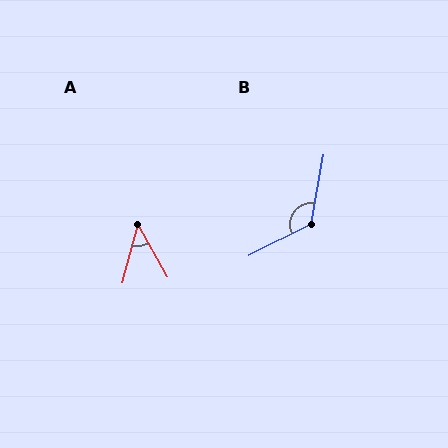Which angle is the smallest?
A, at approximately 44 degrees.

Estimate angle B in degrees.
Approximately 127 degrees.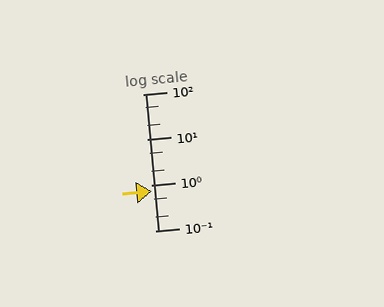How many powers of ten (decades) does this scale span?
The scale spans 3 decades, from 0.1 to 100.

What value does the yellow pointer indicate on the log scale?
The pointer indicates approximately 0.72.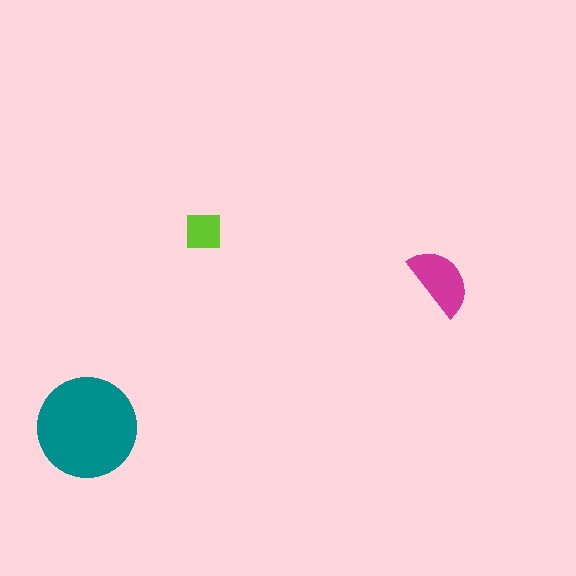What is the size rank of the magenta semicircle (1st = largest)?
2nd.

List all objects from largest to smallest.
The teal circle, the magenta semicircle, the lime square.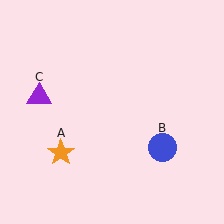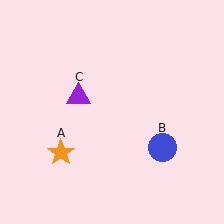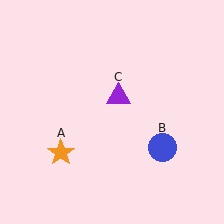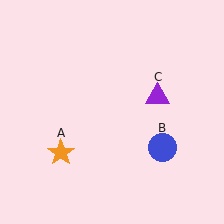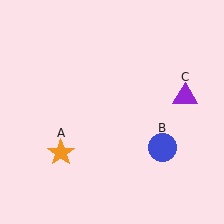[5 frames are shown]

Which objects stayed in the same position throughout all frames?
Orange star (object A) and blue circle (object B) remained stationary.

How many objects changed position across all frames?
1 object changed position: purple triangle (object C).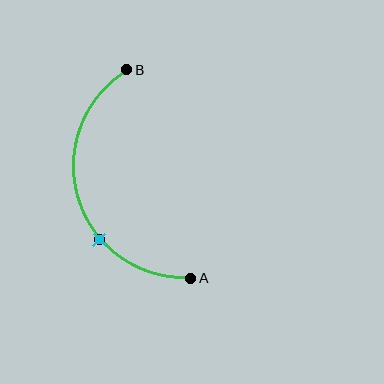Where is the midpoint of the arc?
The arc midpoint is the point on the curve farthest from the straight line joining A and B. It sits to the left of that line.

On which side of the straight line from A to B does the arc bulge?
The arc bulges to the left of the straight line connecting A and B.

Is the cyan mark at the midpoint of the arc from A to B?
No. The cyan mark lies on the arc but is closer to endpoint A. The arc midpoint would be at the point on the curve equidistant along the arc from both A and B.